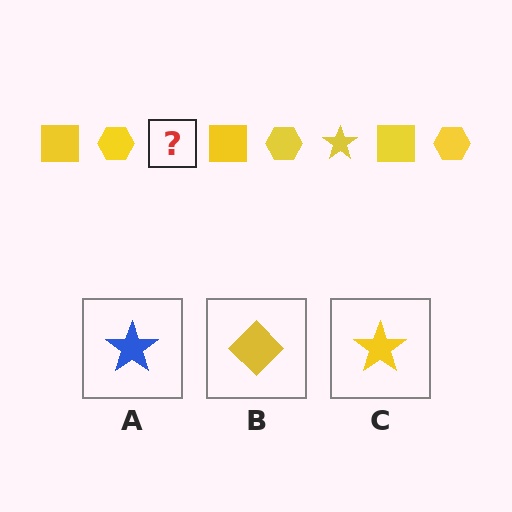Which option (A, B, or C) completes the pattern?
C.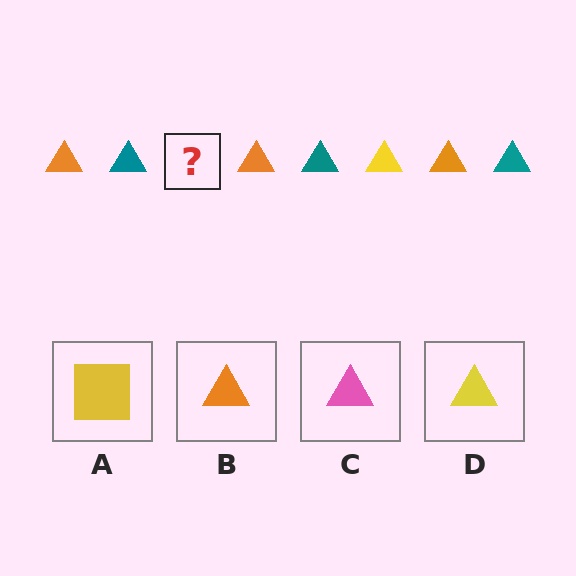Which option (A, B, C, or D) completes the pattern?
D.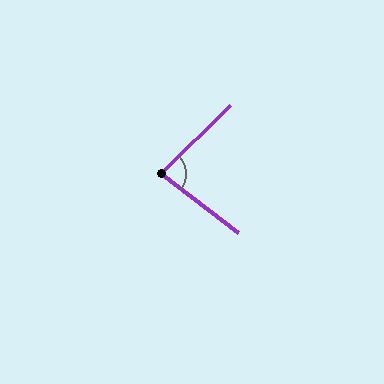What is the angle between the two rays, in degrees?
Approximately 82 degrees.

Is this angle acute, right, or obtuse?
It is acute.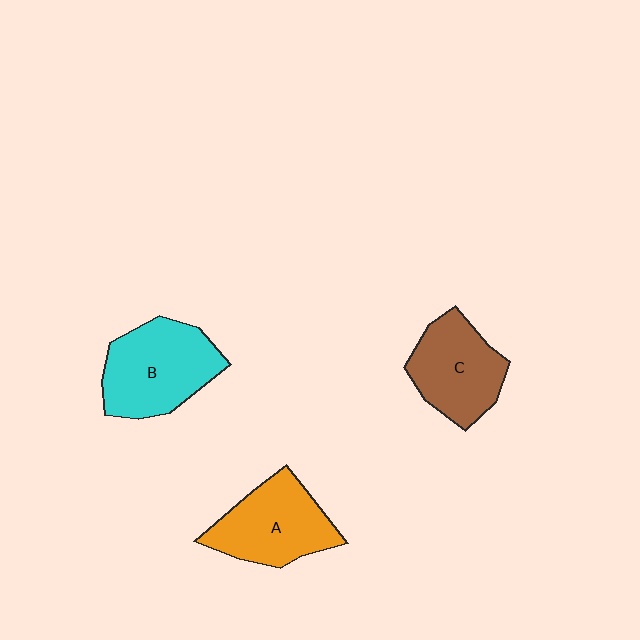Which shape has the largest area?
Shape B (cyan).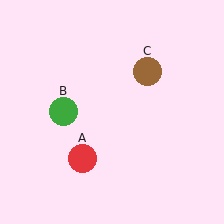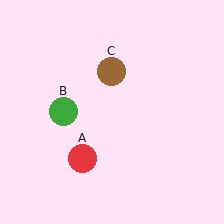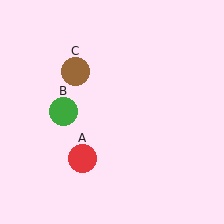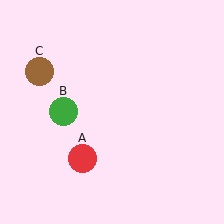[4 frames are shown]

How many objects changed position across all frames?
1 object changed position: brown circle (object C).